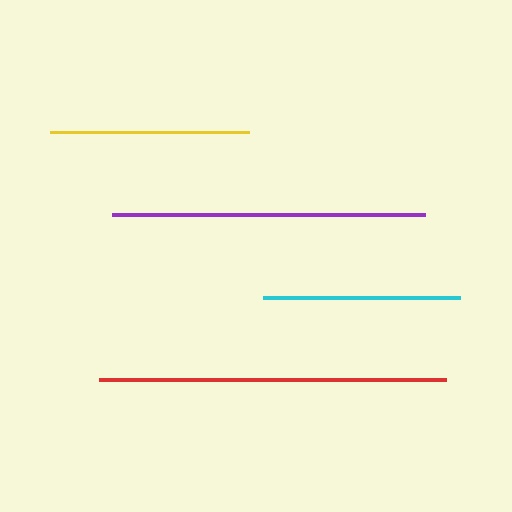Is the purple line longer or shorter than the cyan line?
The purple line is longer than the cyan line.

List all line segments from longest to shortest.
From longest to shortest: red, purple, yellow, cyan.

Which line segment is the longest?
The red line is the longest at approximately 347 pixels.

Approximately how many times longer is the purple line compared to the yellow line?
The purple line is approximately 1.6 times the length of the yellow line.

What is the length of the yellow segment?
The yellow segment is approximately 199 pixels long.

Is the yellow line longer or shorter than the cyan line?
The yellow line is longer than the cyan line.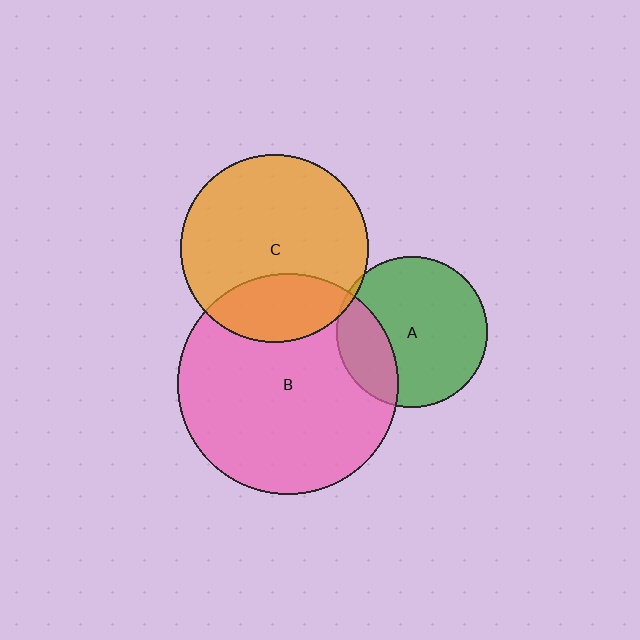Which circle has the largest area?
Circle B (pink).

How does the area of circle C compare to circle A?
Approximately 1.5 times.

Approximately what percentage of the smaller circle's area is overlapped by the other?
Approximately 5%.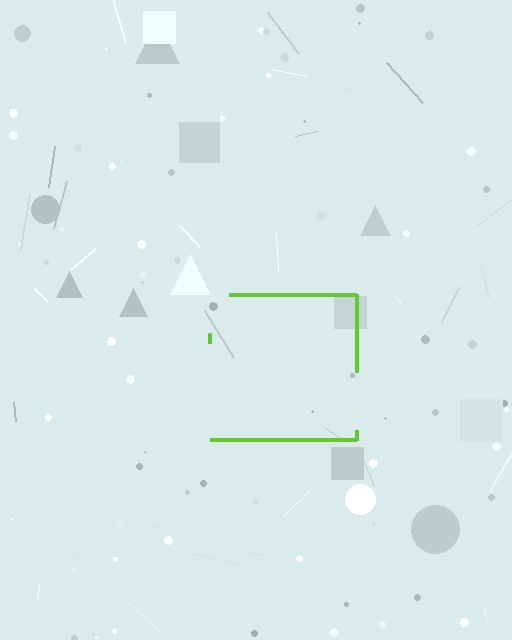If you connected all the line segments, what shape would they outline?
They would outline a square.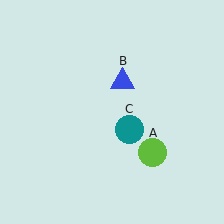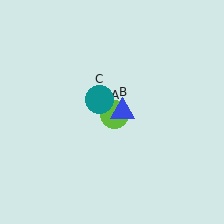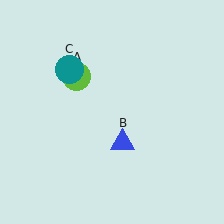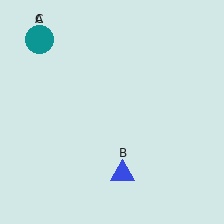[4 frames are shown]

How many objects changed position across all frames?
3 objects changed position: lime circle (object A), blue triangle (object B), teal circle (object C).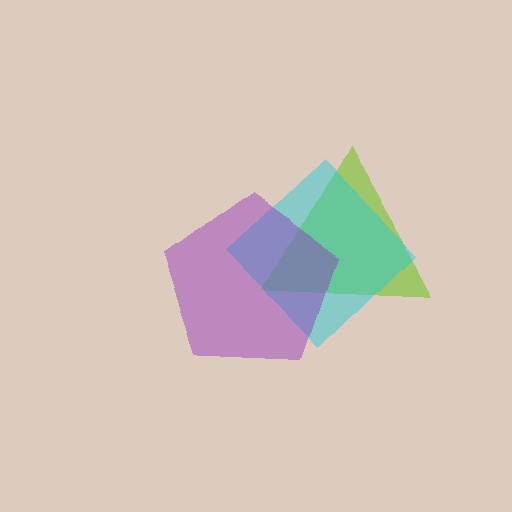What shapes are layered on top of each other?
The layered shapes are: a lime triangle, a cyan diamond, a purple pentagon.